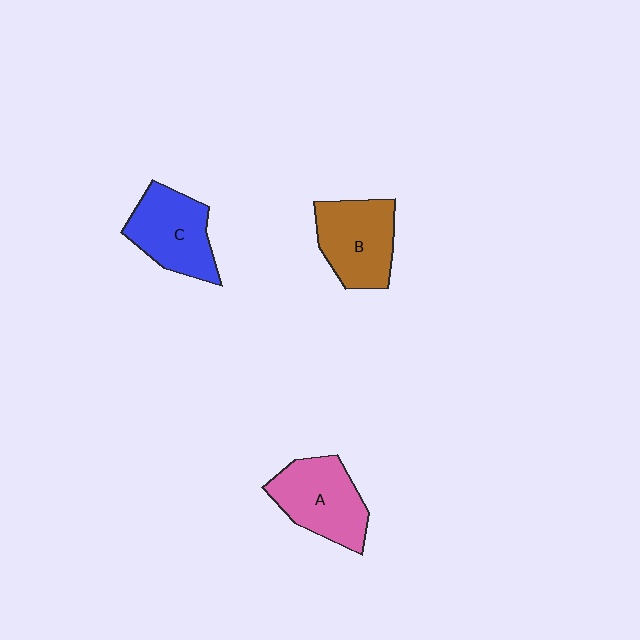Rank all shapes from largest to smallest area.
From largest to smallest: A (pink), B (brown), C (blue).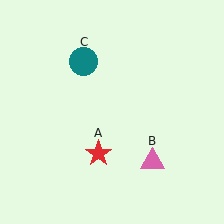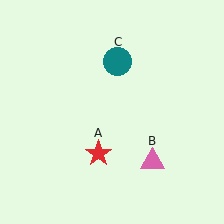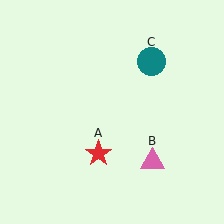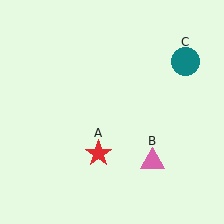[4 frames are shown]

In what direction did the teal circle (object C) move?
The teal circle (object C) moved right.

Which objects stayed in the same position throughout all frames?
Red star (object A) and pink triangle (object B) remained stationary.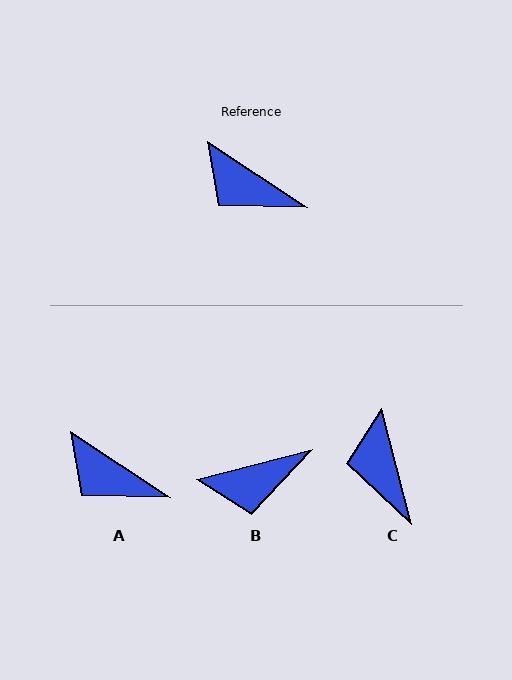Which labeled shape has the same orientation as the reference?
A.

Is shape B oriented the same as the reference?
No, it is off by about 48 degrees.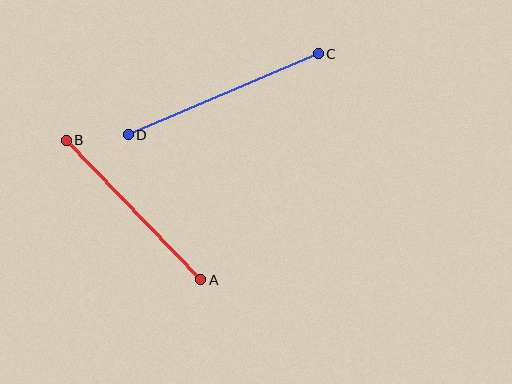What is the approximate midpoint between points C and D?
The midpoint is at approximately (223, 94) pixels.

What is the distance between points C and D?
The distance is approximately 207 pixels.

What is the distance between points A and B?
The distance is approximately 194 pixels.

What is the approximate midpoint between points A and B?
The midpoint is at approximately (134, 210) pixels.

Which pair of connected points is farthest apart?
Points C and D are farthest apart.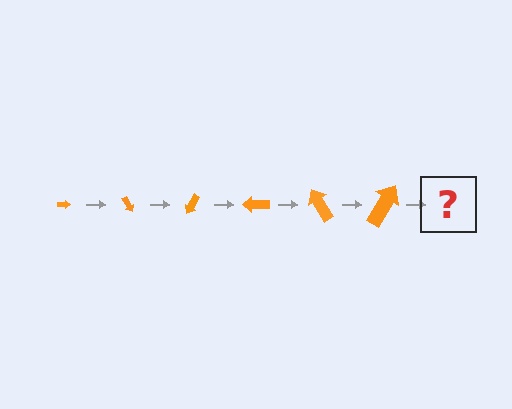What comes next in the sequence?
The next element should be an arrow, larger than the previous one and rotated 360 degrees from the start.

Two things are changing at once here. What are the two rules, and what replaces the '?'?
The two rules are that the arrow grows larger each step and it rotates 60 degrees each step. The '?' should be an arrow, larger than the previous one and rotated 360 degrees from the start.